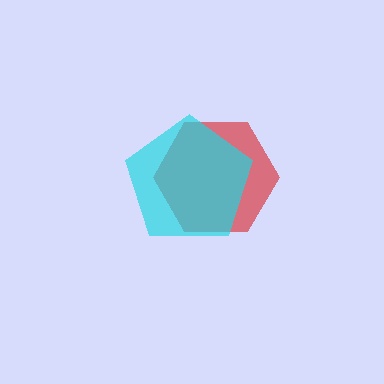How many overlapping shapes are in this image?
There are 2 overlapping shapes in the image.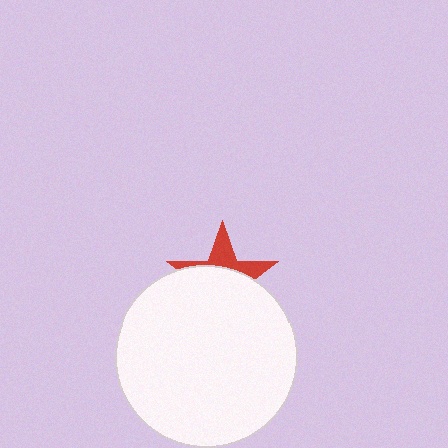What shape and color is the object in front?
The object in front is a white circle.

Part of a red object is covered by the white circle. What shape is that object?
It is a star.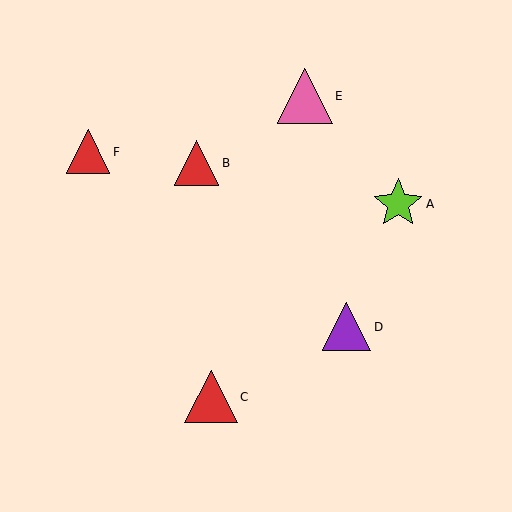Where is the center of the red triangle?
The center of the red triangle is at (88, 152).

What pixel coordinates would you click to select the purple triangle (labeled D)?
Click at (347, 327) to select the purple triangle D.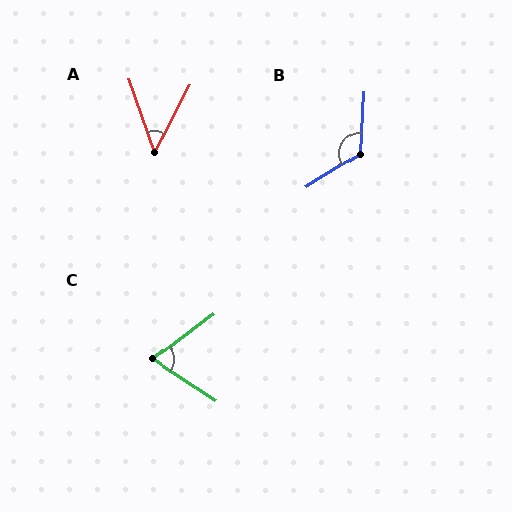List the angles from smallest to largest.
A (47°), C (70°), B (125°).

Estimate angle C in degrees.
Approximately 70 degrees.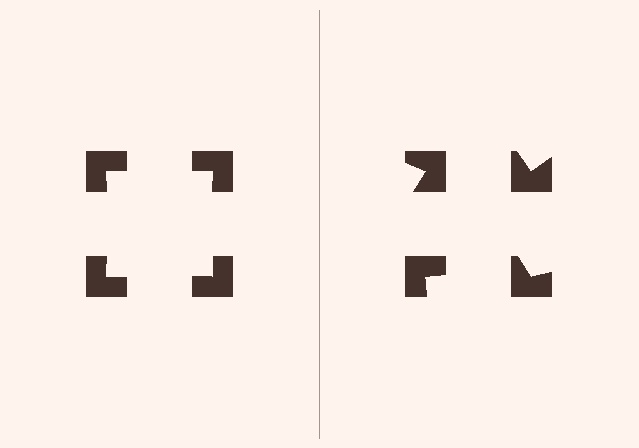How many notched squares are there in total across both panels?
8 — 4 on each side.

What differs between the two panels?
The notched squares are positioned identically on both sides; only the wedge orientations differ. On the left they align to a square; on the right they are misaligned.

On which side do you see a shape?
An illusory square appears on the left side. On the right side the wedge cuts are rotated, so no coherent shape forms.